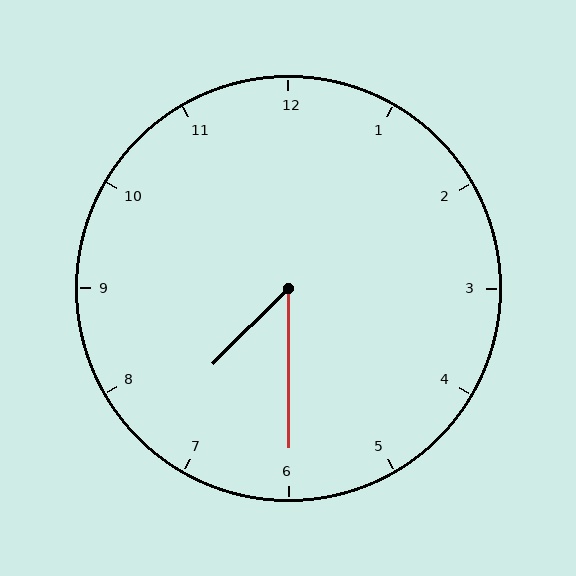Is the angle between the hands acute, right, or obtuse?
It is acute.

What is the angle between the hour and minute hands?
Approximately 45 degrees.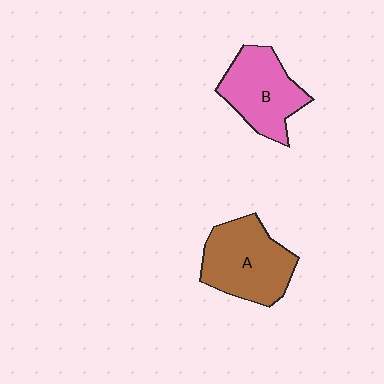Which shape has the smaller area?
Shape B (pink).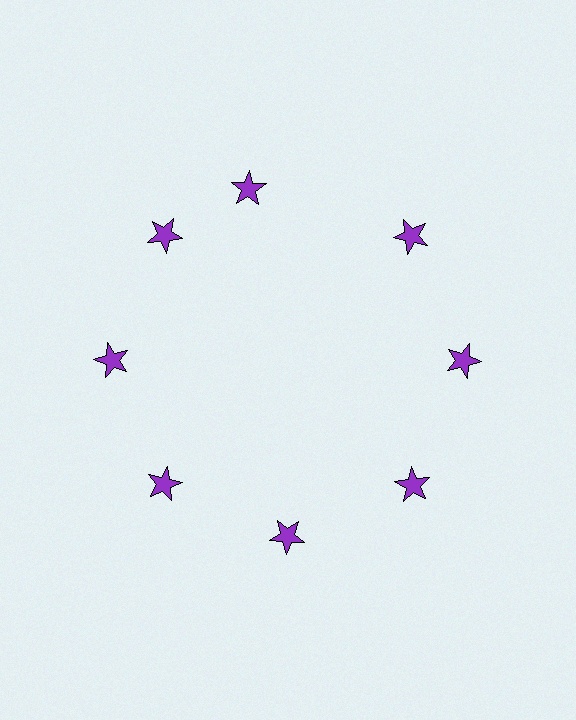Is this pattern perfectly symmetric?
No. The 8 purple stars are arranged in a ring, but one element near the 12 o'clock position is rotated out of alignment along the ring, breaking the 8-fold rotational symmetry.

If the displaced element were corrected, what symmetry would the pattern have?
It would have 8-fold rotational symmetry — the pattern would map onto itself every 45 degrees.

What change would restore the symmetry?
The symmetry would be restored by rotating it back into even spacing with its neighbors so that all 8 stars sit at equal angles and equal distance from the center.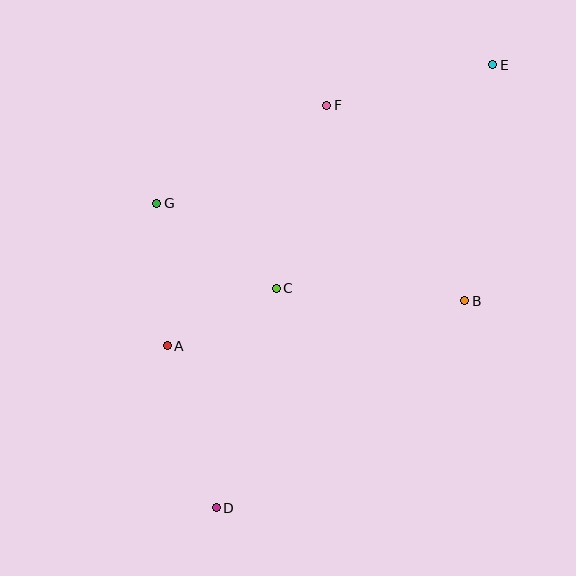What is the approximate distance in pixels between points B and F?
The distance between B and F is approximately 240 pixels.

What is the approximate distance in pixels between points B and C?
The distance between B and C is approximately 189 pixels.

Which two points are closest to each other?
Points A and C are closest to each other.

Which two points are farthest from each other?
Points D and E are farthest from each other.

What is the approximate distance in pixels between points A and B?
The distance between A and B is approximately 301 pixels.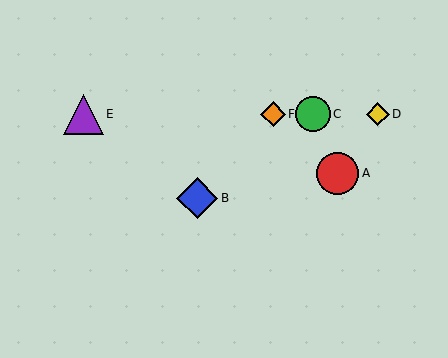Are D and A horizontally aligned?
No, D is at y≈114 and A is at y≈173.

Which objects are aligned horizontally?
Objects C, D, E, F are aligned horizontally.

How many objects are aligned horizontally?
4 objects (C, D, E, F) are aligned horizontally.